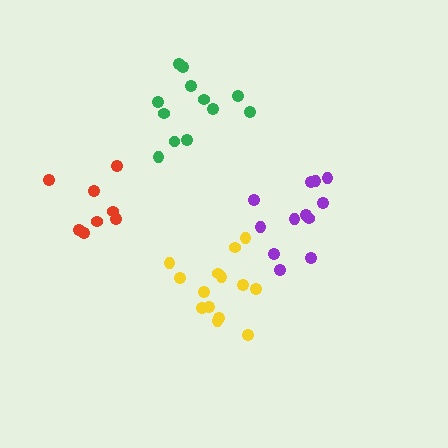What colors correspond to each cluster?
The clusters are colored: yellow, green, purple, red.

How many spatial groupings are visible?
There are 4 spatial groupings.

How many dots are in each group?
Group 1: 14 dots, Group 2: 12 dots, Group 3: 12 dots, Group 4: 8 dots (46 total).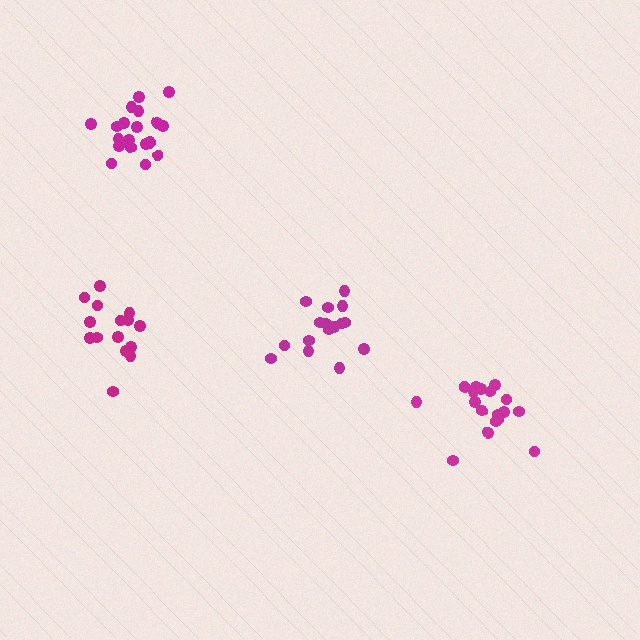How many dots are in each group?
Group 1: 15 dots, Group 2: 19 dots, Group 3: 16 dots, Group 4: 20 dots (70 total).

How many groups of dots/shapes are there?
There are 4 groups.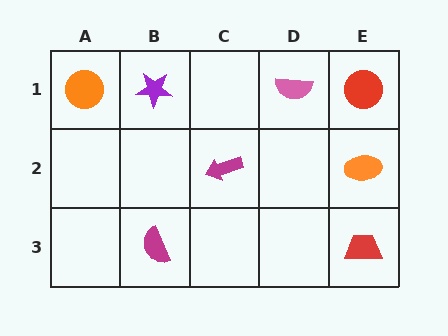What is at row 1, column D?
A pink semicircle.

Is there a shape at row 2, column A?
No, that cell is empty.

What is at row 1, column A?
An orange circle.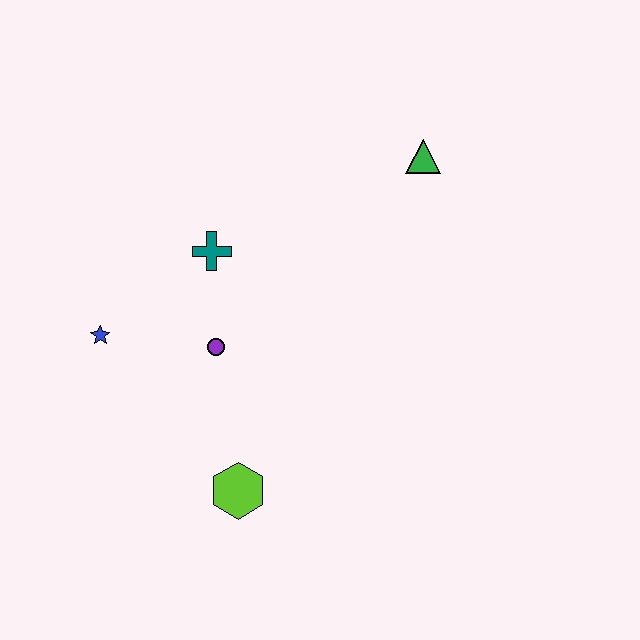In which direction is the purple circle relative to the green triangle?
The purple circle is to the left of the green triangle.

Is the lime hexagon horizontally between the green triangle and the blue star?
Yes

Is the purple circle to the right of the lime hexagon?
No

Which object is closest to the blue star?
The purple circle is closest to the blue star.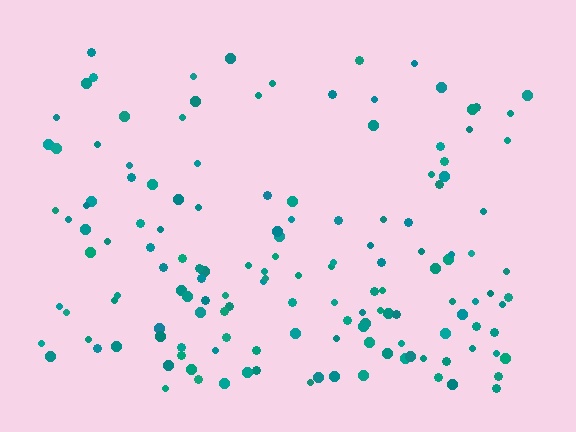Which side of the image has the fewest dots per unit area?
The top.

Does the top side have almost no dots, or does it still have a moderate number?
Still a moderate number, just noticeably fewer than the bottom.